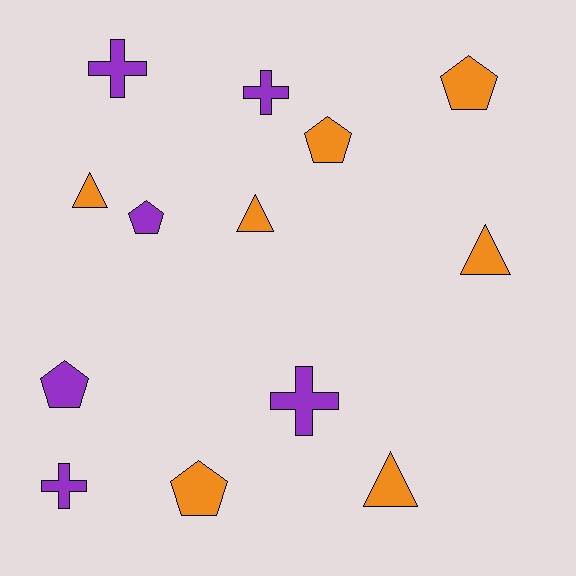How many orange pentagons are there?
There are 3 orange pentagons.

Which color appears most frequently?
Orange, with 7 objects.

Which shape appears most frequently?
Pentagon, with 5 objects.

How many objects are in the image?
There are 13 objects.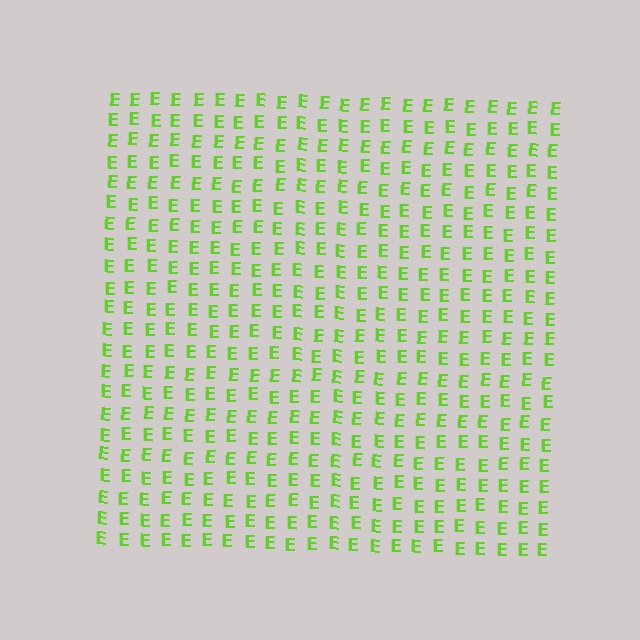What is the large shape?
The large shape is a square.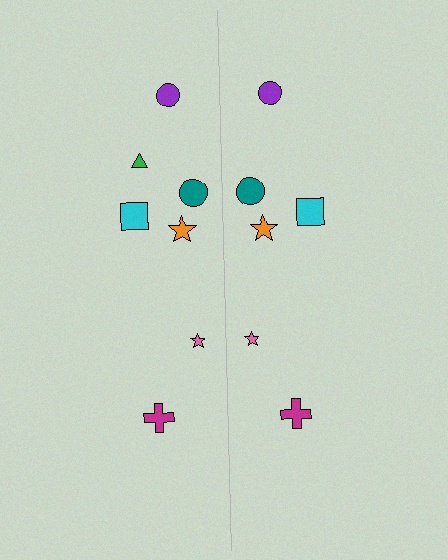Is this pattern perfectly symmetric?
No, the pattern is not perfectly symmetric. A green triangle is missing from the right side.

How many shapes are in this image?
There are 13 shapes in this image.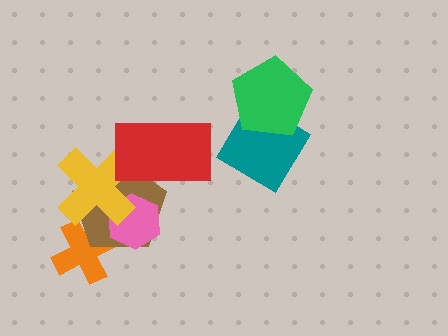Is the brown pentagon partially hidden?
Yes, it is partially covered by another shape.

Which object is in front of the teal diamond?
The green pentagon is in front of the teal diamond.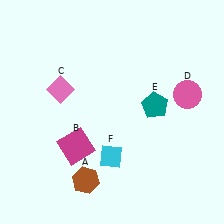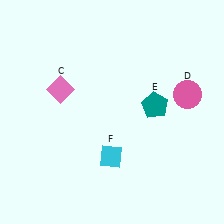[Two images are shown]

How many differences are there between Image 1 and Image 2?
There are 2 differences between the two images.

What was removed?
The magenta square (B), the brown hexagon (A) were removed in Image 2.